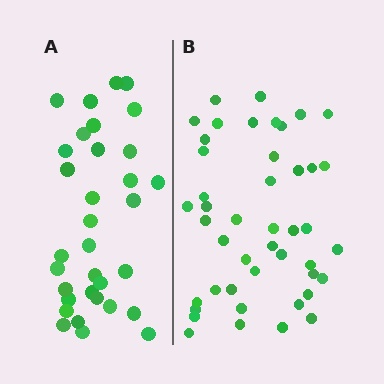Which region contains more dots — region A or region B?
Region B (the right region) has more dots.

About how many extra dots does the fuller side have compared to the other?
Region B has roughly 12 or so more dots than region A.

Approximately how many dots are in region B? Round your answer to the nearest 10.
About 40 dots. (The exact count is 45, which rounds to 40.)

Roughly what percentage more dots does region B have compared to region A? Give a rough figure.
About 35% more.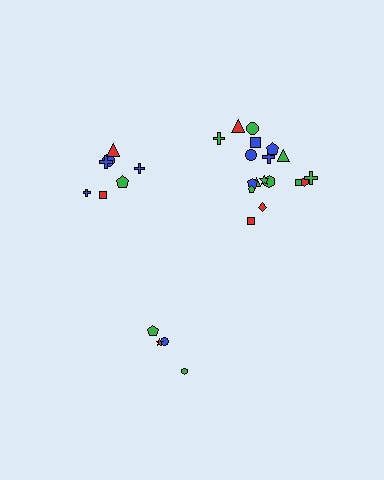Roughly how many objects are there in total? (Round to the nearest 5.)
Roughly 30 objects in total.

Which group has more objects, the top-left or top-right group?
The top-right group.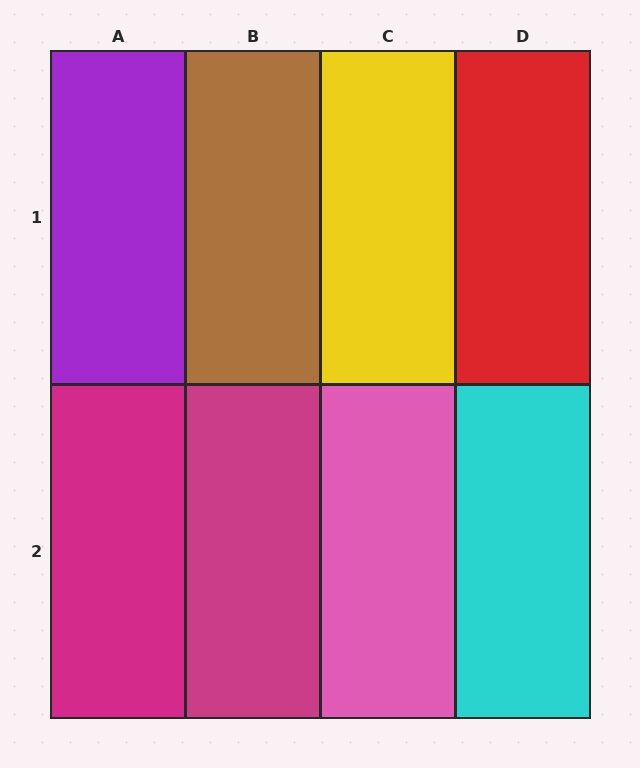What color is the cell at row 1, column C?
Yellow.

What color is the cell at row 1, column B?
Brown.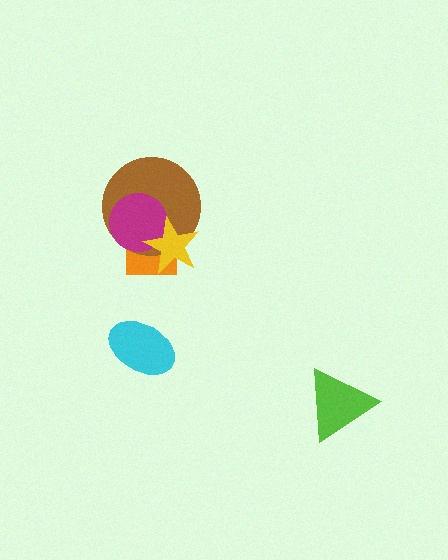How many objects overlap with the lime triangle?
0 objects overlap with the lime triangle.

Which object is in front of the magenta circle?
The yellow star is in front of the magenta circle.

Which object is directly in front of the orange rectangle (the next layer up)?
The brown circle is directly in front of the orange rectangle.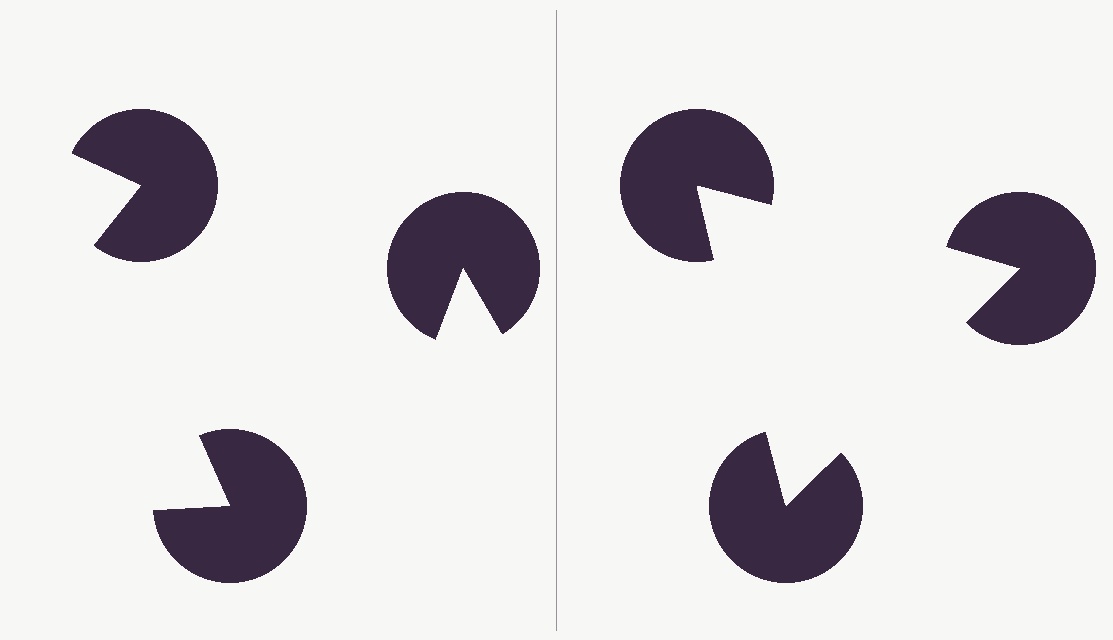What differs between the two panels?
The pac-man discs are positioned identically on both sides; only the wedge orientations differ. On the right they align to a triangle; on the left they are misaligned.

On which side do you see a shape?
An illusory triangle appears on the right side. On the left side the wedge cuts are rotated, so no coherent shape forms.